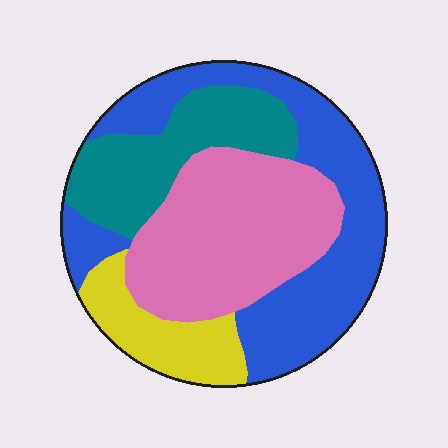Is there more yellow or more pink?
Pink.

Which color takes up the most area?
Blue, at roughly 35%.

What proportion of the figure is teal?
Teal covers 20% of the figure.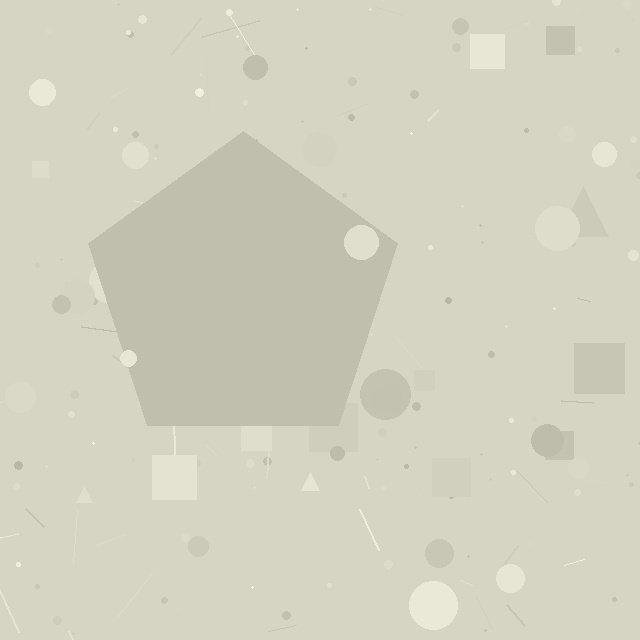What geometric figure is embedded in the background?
A pentagon is embedded in the background.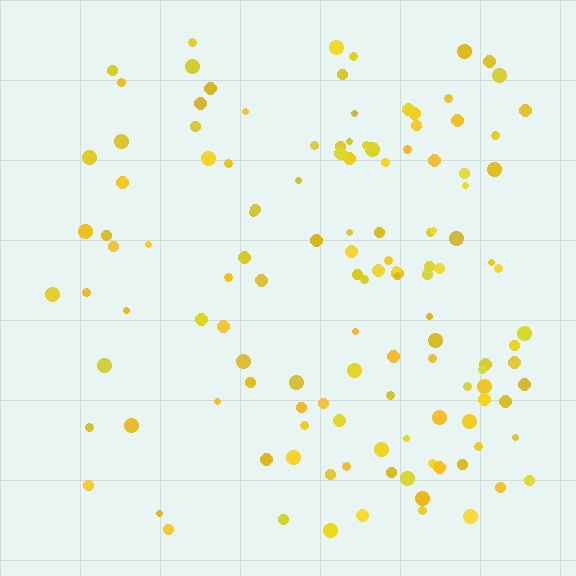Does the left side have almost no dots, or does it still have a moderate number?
Still a moderate number, just noticeably fewer than the right.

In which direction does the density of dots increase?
From left to right, with the right side densest.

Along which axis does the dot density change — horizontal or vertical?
Horizontal.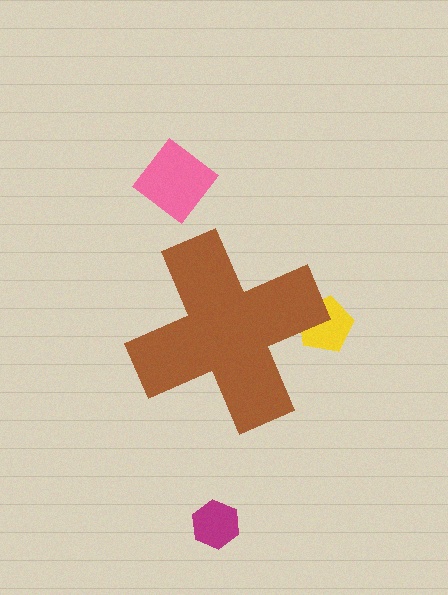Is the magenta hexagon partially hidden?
No, the magenta hexagon is fully visible.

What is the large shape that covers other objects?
A brown cross.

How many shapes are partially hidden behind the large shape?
1 shape is partially hidden.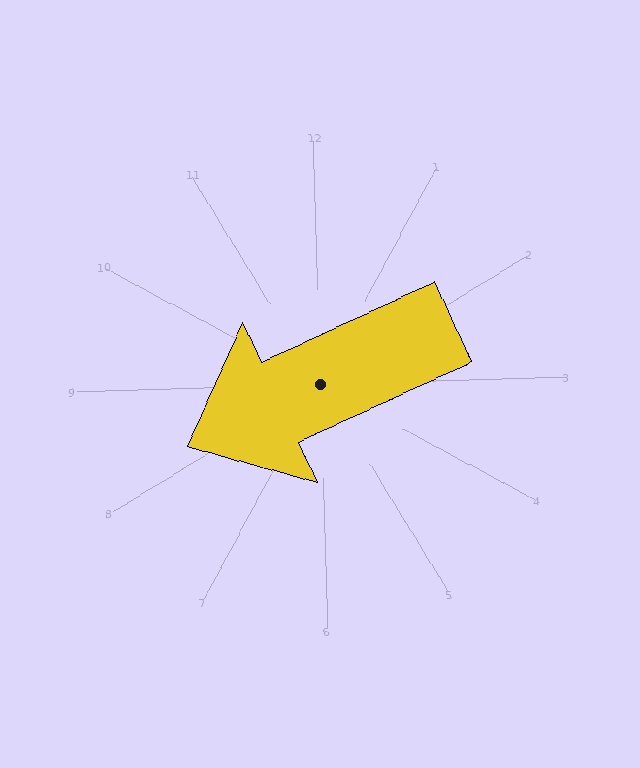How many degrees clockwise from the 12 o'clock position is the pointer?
Approximately 247 degrees.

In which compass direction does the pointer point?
Southwest.